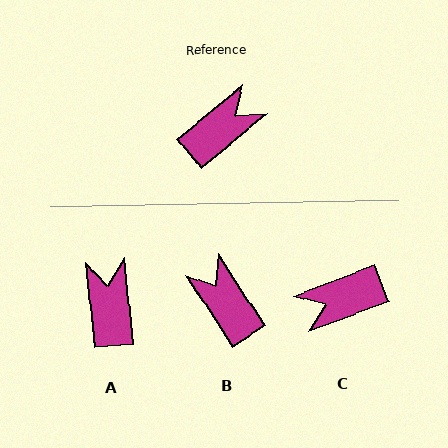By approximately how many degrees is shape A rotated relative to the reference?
Approximately 56 degrees counter-clockwise.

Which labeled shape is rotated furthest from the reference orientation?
C, about 161 degrees away.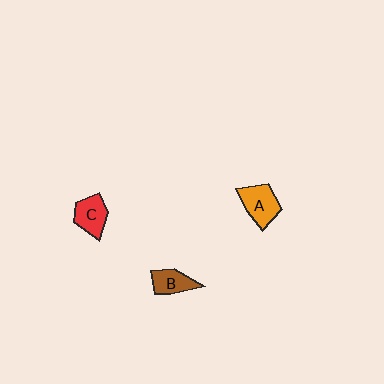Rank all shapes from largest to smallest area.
From largest to smallest: A (orange), C (red), B (brown).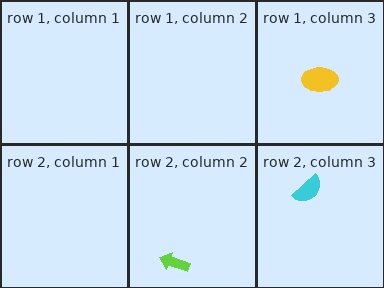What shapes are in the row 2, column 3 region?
The cyan semicircle.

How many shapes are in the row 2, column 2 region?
1.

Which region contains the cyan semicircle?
The row 2, column 3 region.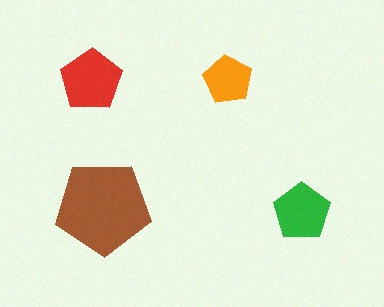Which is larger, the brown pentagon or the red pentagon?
The brown one.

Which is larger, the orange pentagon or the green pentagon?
The green one.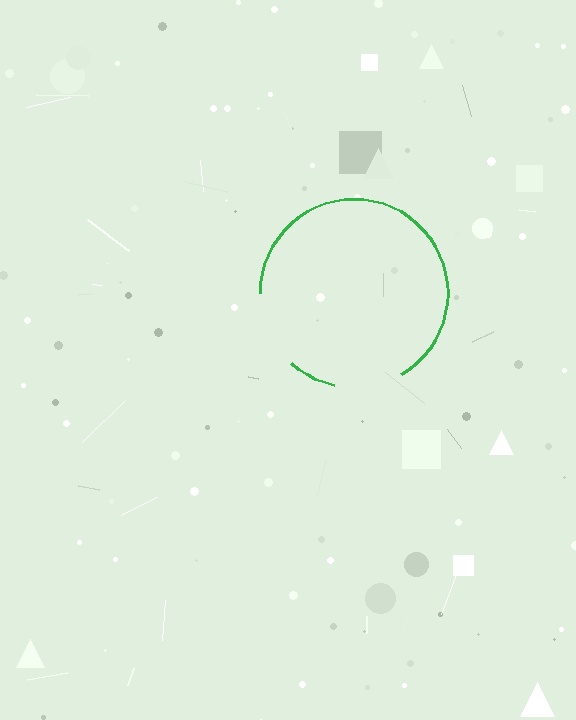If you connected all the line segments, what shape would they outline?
They would outline a circle.